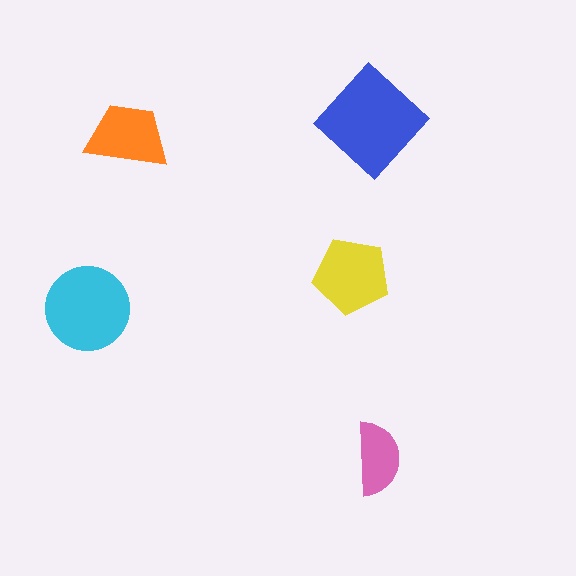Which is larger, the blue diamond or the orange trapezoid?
The blue diamond.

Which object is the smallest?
The pink semicircle.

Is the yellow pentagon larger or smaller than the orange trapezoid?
Larger.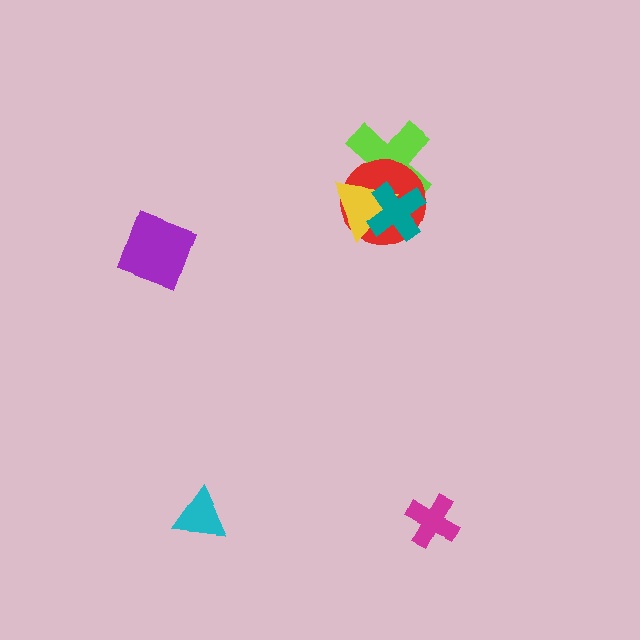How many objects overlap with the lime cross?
3 objects overlap with the lime cross.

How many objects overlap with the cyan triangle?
0 objects overlap with the cyan triangle.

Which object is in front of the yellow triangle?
The teal cross is in front of the yellow triangle.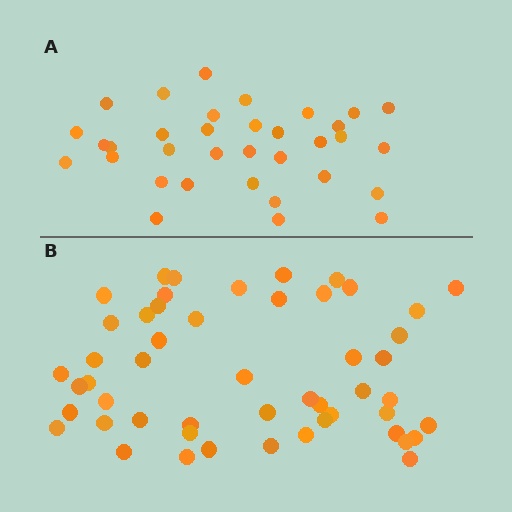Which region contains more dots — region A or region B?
Region B (the bottom region) has more dots.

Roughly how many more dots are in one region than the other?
Region B has approximately 15 more dots than region A.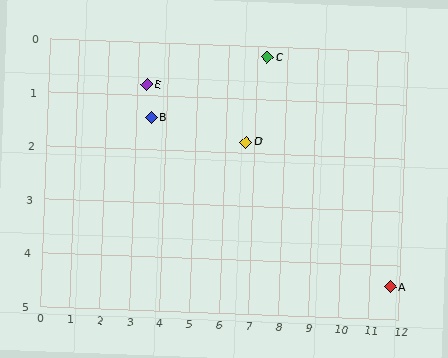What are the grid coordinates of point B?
Point B is at approximately (3.5, 1.4).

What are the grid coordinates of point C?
Point C is at approximately (7.3, 0.2).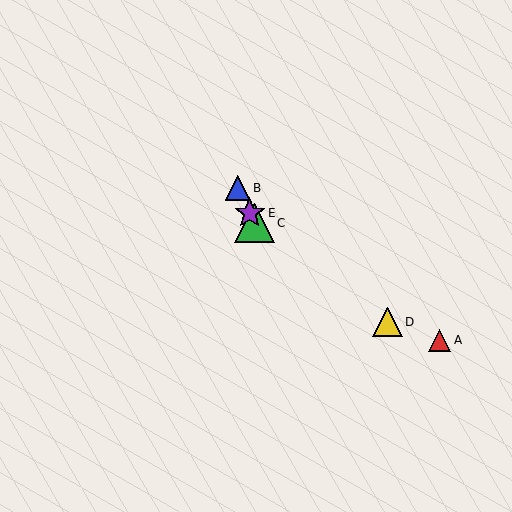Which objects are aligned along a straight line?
Objects B, C, E are aligned along a straight line.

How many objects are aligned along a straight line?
3 objects (B, C, E) are aligned along a straight line.